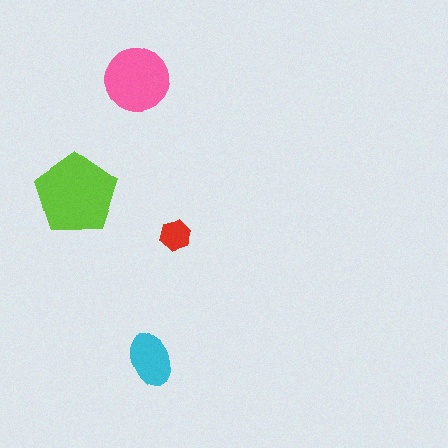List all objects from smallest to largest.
The red hexagon, the cyan ellipse, the pink circle, the lime pentagon.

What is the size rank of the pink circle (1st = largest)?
2nd.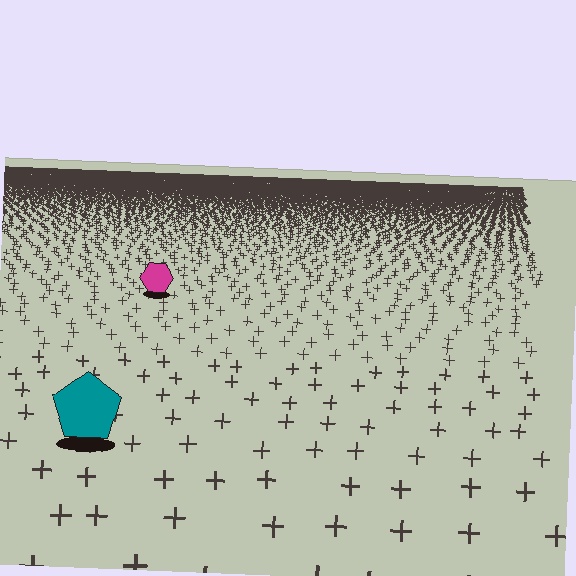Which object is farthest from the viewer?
The magenta hexagon is farthest from the viewer. It appears smaller and the ground texture around it is denser.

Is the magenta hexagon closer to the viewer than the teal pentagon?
No. The teal pentagon is closer — you can tell from the texture gradient: the ground texture is coarser near it.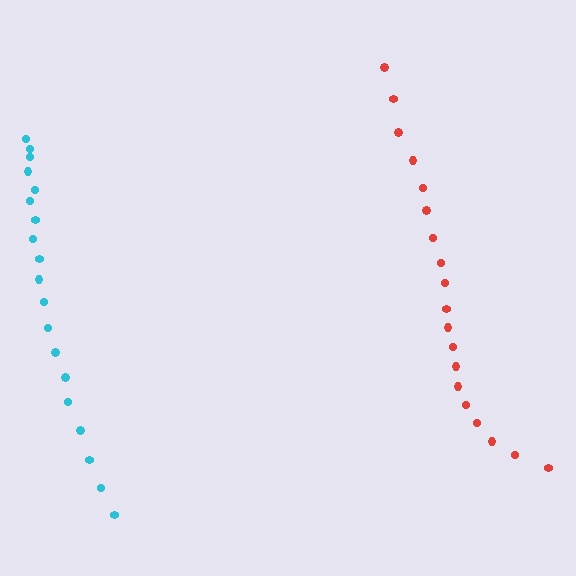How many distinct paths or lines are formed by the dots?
There are 2 distinct paths.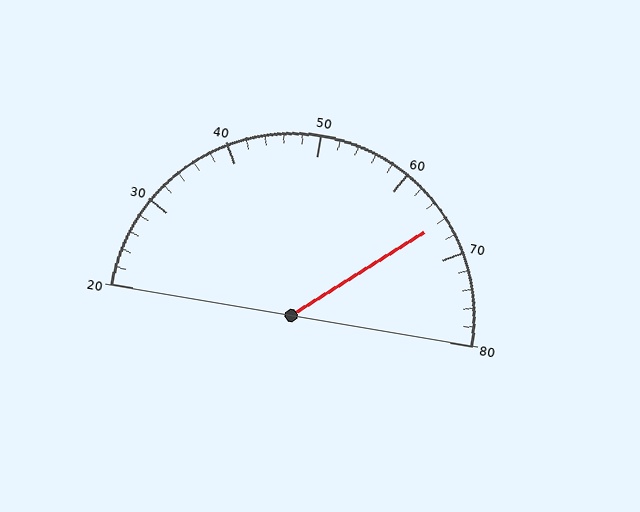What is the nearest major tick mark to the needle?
The nearest major tick mark is 70.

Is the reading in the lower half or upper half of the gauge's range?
The reading is in the upper half of the range (20 to 80).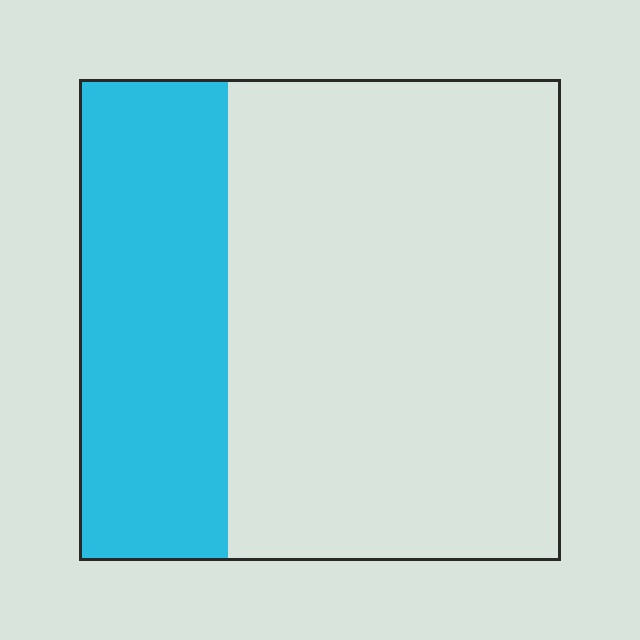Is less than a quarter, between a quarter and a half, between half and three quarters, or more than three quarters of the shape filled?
Between a quarter and a half.